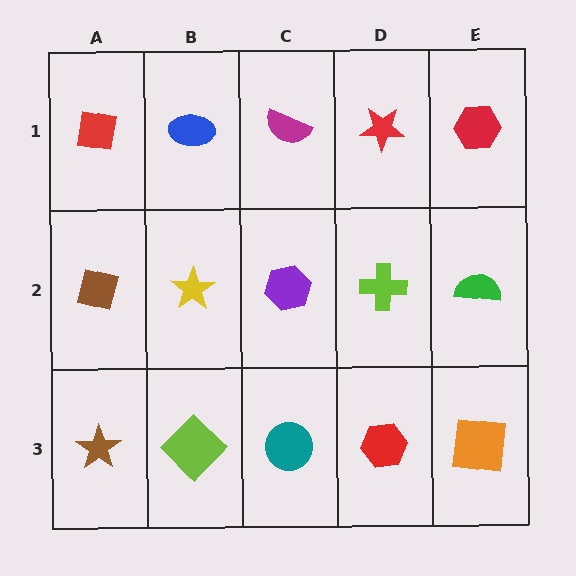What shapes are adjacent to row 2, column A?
A red square (row 1, column A), a brown star (row 3, column A), a yellow star (row 2, column B).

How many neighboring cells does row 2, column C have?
4.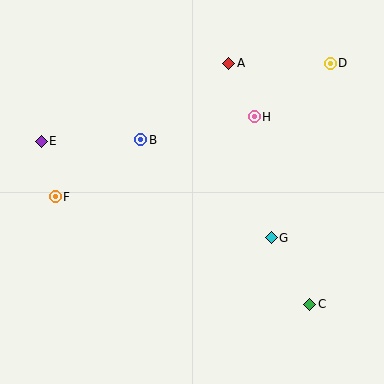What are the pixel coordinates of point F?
Point F is at (55, 197).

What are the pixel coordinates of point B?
Point B is at (141, 140).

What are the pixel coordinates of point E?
Point E is at (41, 141).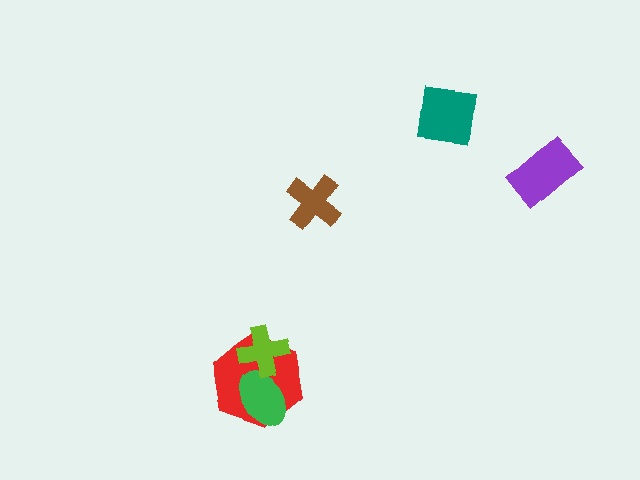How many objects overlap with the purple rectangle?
0 objects overlap with the purple rectangle.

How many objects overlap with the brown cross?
0 objects overlap with the brown cross.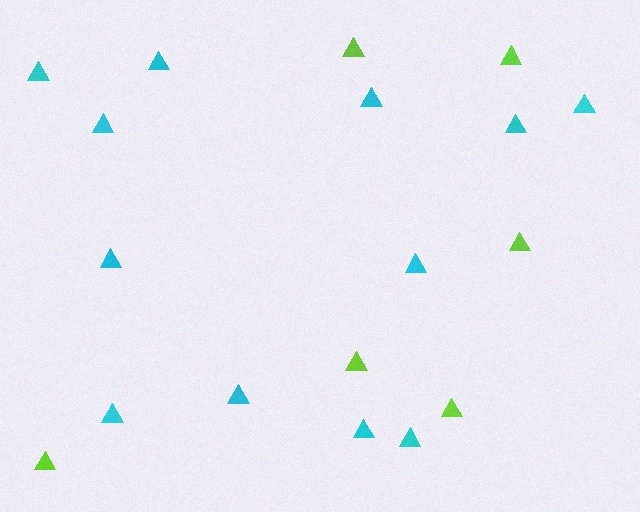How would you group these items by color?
There are 2 groups: one group of lime triangles (6) and one group of cyan triangles (12).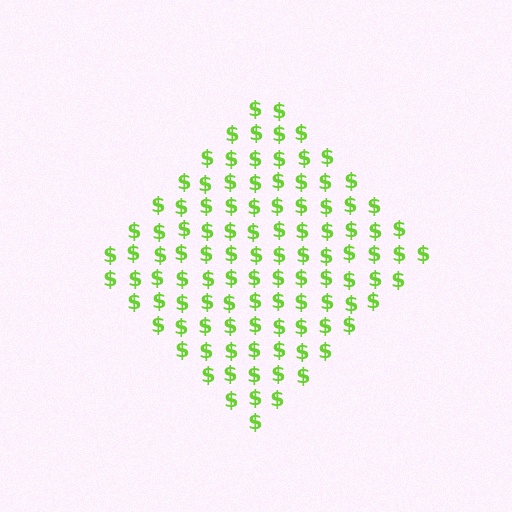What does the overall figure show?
The overall figure shows a diamond.